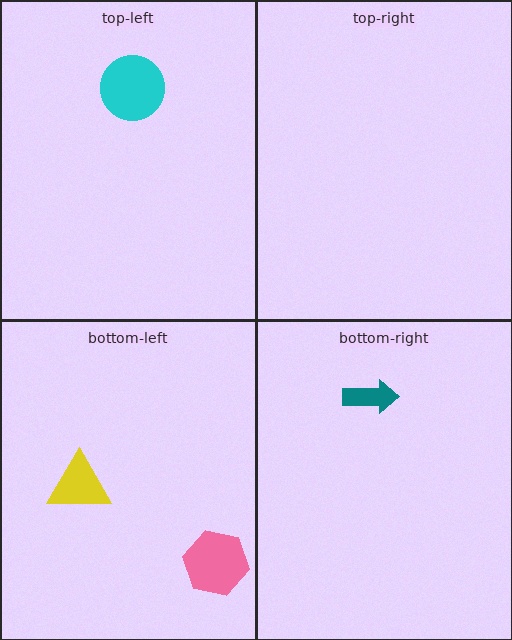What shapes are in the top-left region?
The cyan circle.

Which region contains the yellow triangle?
The bottom-left region.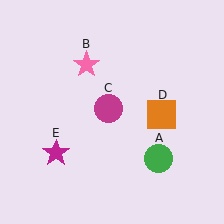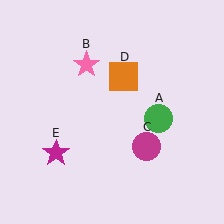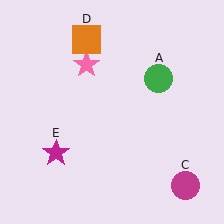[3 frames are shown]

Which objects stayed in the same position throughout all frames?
Pink star (object B) and magenta star (object E) remained stationary.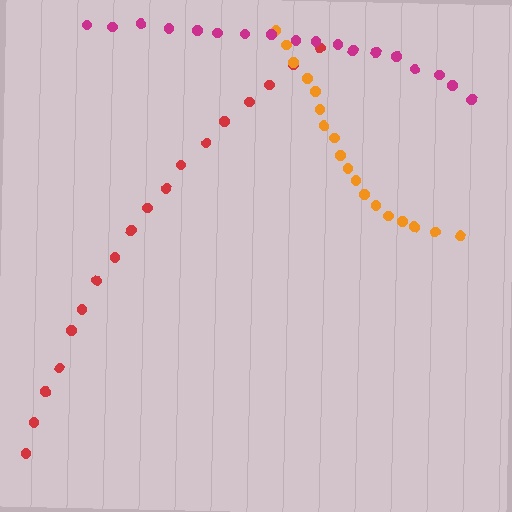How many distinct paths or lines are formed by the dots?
There are 3 distinct paths.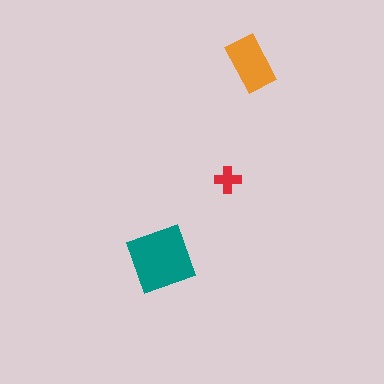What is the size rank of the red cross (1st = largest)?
3rd.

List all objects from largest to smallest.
The teal diamond, the orange rectangle, the red cross.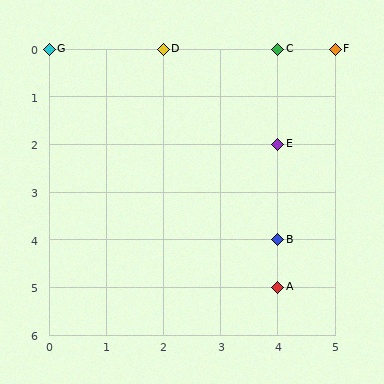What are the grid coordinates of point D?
Point D is at grid coordinates (2, 0).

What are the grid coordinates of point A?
Point A is at grid coordinates (4, 5).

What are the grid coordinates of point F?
Point F is at grid coordinates (5, 0).